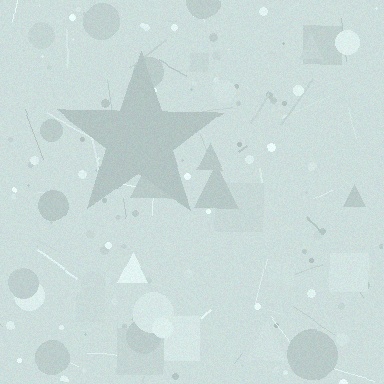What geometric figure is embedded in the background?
A star is embedded in the background.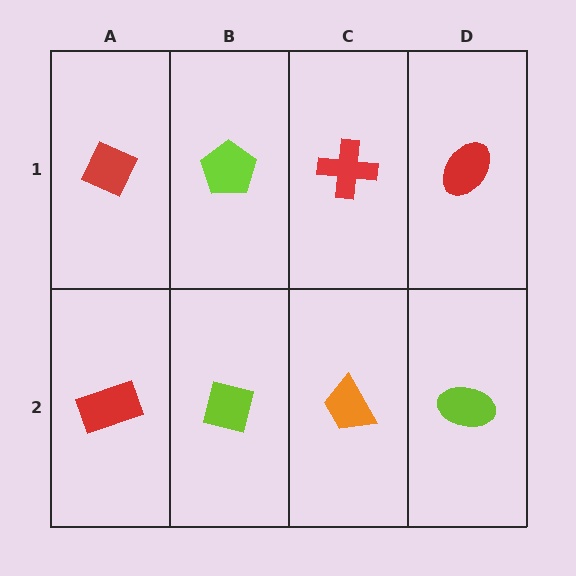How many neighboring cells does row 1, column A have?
2.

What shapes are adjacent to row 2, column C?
A red cross (row 1, column C), a lime square (row 2, column B), a lime ellipse (row 2, column D).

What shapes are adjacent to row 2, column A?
A red diamond (row 1, column A), a lime square (row 2, column B).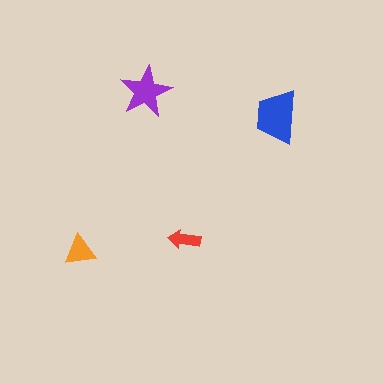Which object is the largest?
The blue trapezoid.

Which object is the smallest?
The red arrow.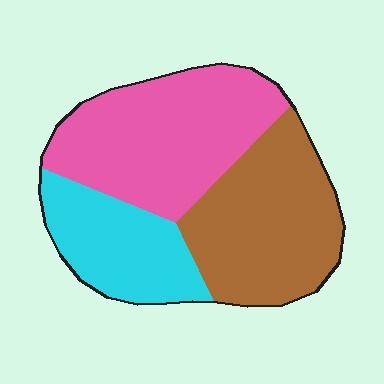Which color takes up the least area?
Cyan, at roughly 25%.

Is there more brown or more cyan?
Brown.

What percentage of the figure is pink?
Pink takes up between a quarter and a half of the figure.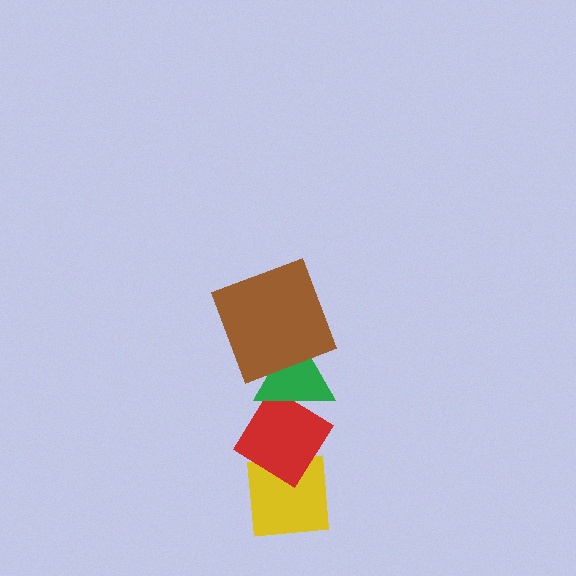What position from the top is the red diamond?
The red diamond is 3rd from the top.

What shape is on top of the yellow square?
The red diamond is on top of the yellow square.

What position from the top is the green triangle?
The green triangle is 2nd from the top.